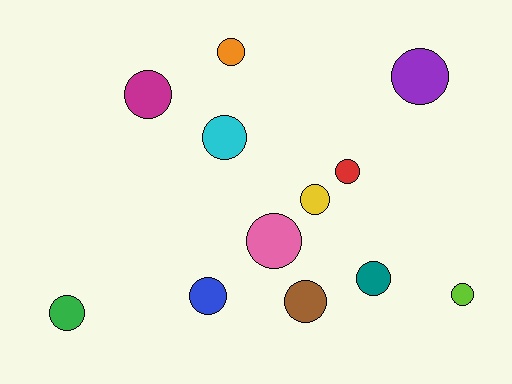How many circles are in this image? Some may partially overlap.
There are 12 circles.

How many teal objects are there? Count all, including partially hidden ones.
There is 1 teal object.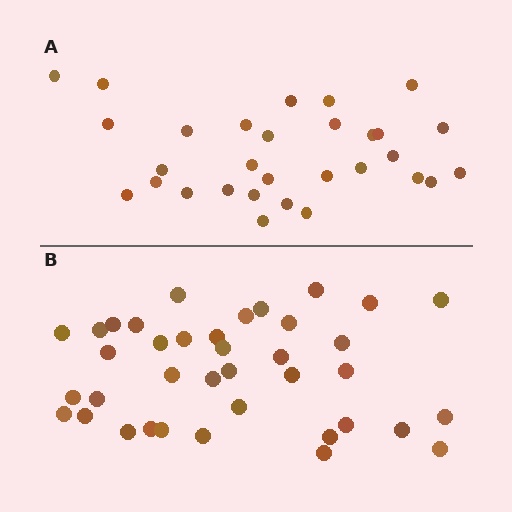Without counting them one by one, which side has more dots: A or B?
Region B (the bottom region) has more dots.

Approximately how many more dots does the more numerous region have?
Region B has roughly 8 or so more dots than region A.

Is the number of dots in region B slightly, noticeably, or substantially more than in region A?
Region B has noticeably more, but not dramatically so. The ratio is roughly 1.3 to 1.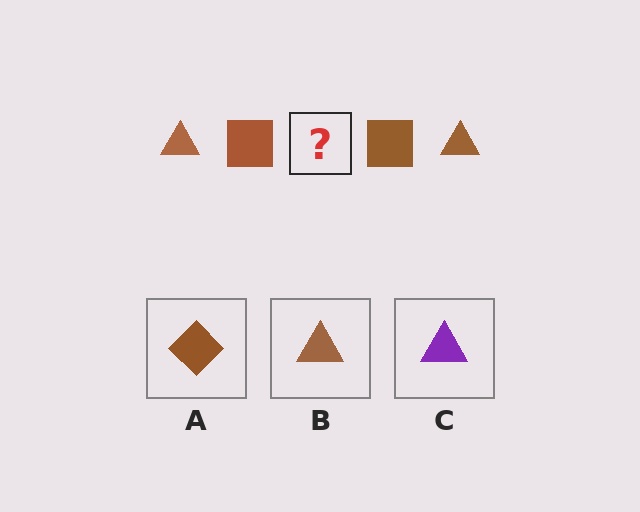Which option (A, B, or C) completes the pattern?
B.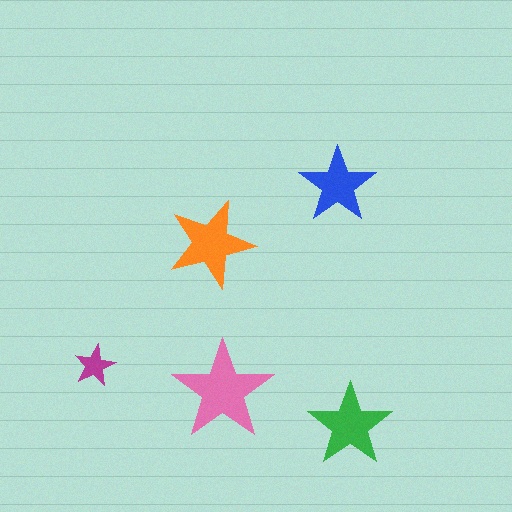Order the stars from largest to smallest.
the pink one, the orange one, the green one, the blue one, the magenta one.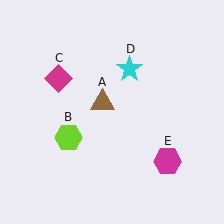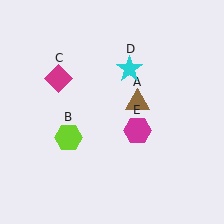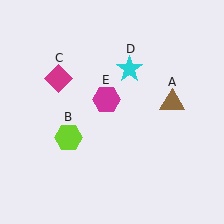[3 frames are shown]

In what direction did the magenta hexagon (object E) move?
The magenta hexagon (object E) moved up and to the left.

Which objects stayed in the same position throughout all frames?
Lime hexagon (object B) and magenta diamond (object C) and cyan star (object D) remained stationary.